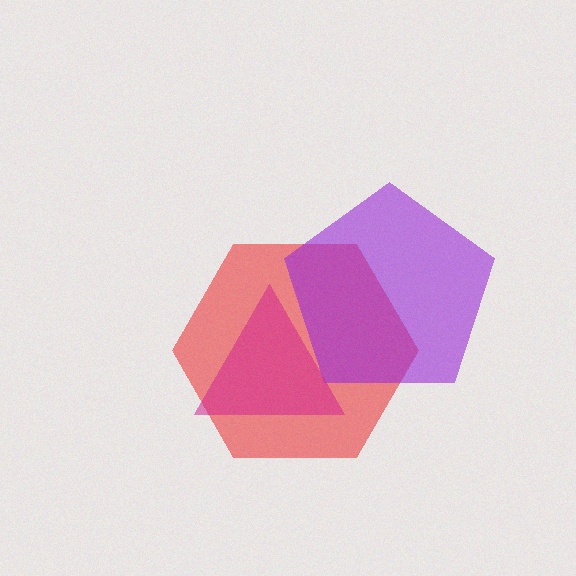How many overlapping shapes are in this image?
There are 3 overlapping shapes in the image.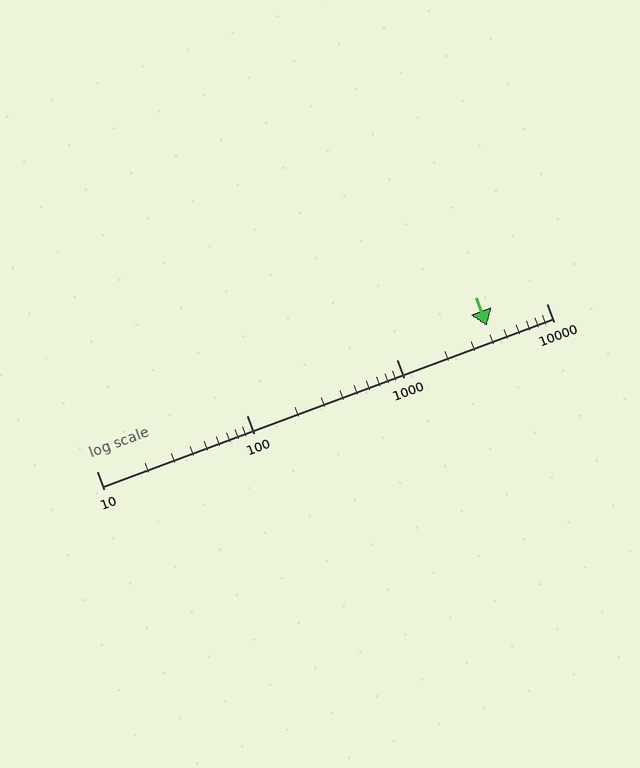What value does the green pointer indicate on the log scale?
The pointer indicates approximately 4000.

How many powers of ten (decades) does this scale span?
The scale spans 3 decades, from 10 to 10000.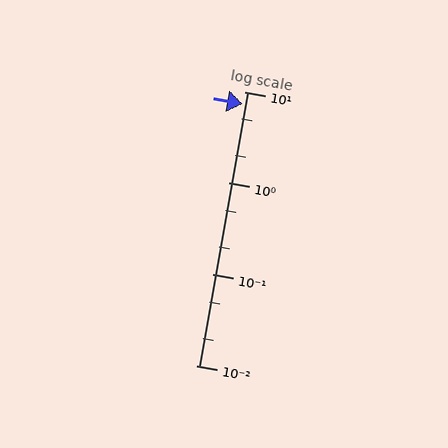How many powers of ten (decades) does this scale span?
The scale spans 3 decades, from 0.01 to 10.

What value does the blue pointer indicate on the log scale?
The pointer indicates approximately 7.3.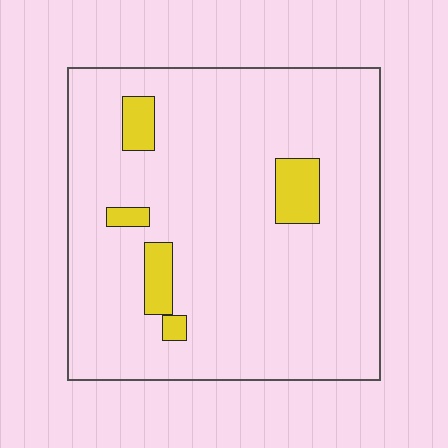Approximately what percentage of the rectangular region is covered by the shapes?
Approximately 10%.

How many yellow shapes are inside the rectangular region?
5.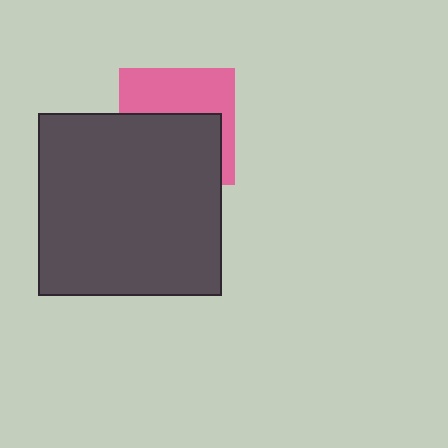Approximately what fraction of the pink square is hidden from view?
Roughly 54% of the pink square is hidden behind the dark gray square.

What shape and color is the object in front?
The object in front is a dark gray square.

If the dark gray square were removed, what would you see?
You would see the complete pink square.